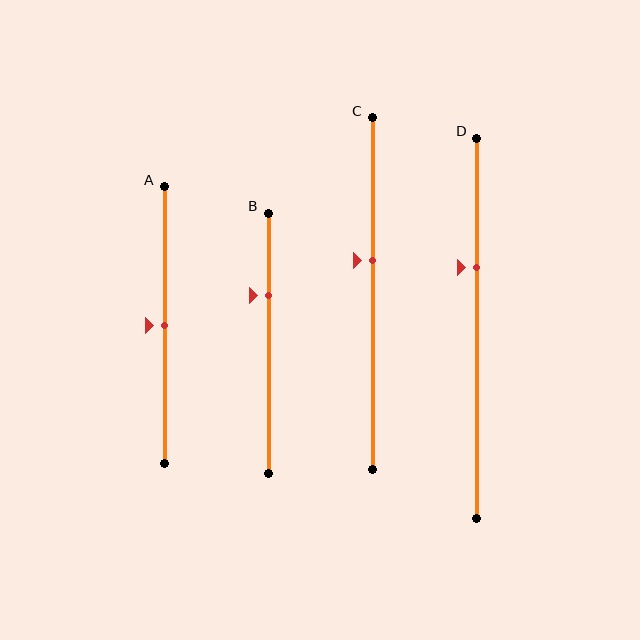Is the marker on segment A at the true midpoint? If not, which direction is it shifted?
Yes, the marker on segment A is at the true midpoint.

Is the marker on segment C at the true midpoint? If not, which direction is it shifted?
No, the marker on segment C is shifted upward by about 9% of the segment length.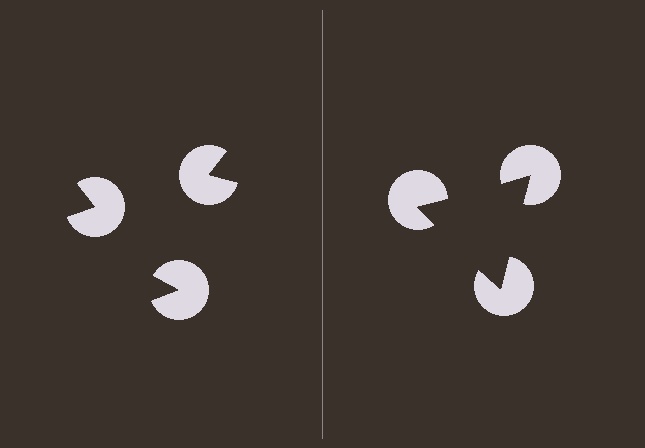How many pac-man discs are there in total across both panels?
6 — 3 on each side.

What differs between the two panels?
The pac-man discs are positioned identically on both sides; only the wedge orientations differ. On the right they align to a triangle; on the left they are misaligned.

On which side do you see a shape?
An illusory triangle appears on the right side. On the left side the wedge cuts are rotated, so no coherent shape forms.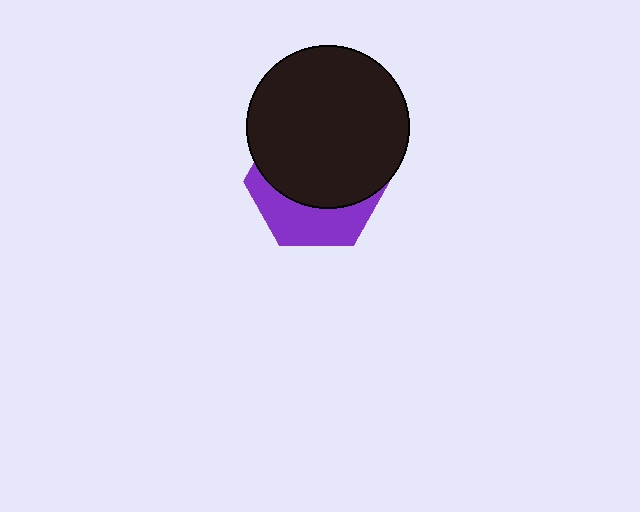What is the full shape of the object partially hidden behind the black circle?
The partially hidden object is a purple hexagon.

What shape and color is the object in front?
The object in front is a black circle.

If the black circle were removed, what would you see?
You would see the complete purple hexagon.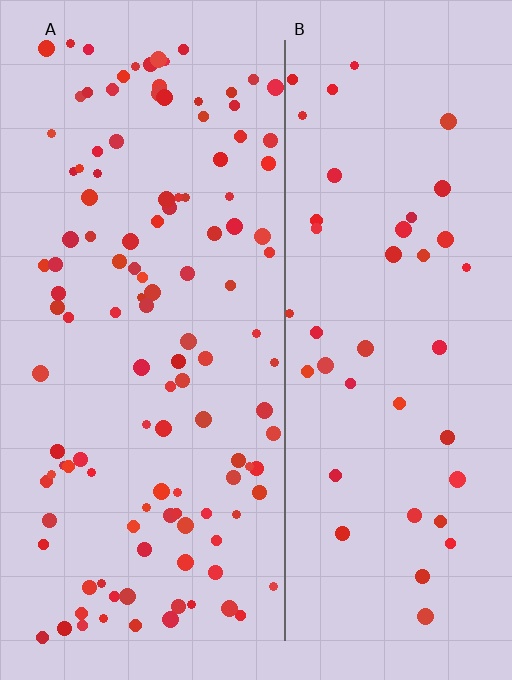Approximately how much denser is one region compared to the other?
Approximately 2.8× — region A over region B.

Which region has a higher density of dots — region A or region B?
A (the left).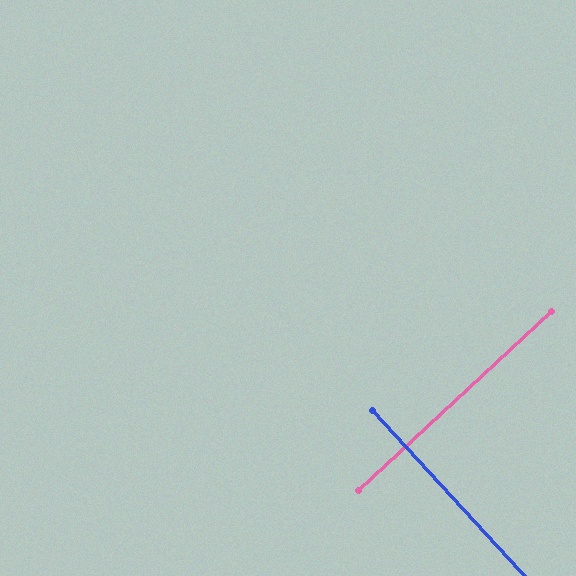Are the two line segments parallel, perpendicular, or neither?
Perpendicular — they meet at approximately 90°.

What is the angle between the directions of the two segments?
Approximately 90 degrees.